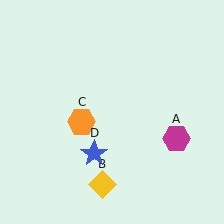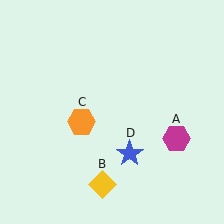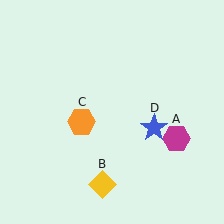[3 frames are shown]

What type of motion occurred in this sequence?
The blue star (object D) rotated counterclockwise around the center of the scene.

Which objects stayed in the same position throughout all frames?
Magenta hexagon (object A) and yellow diamond (object B) and orange hexagon (object C) remained stationary.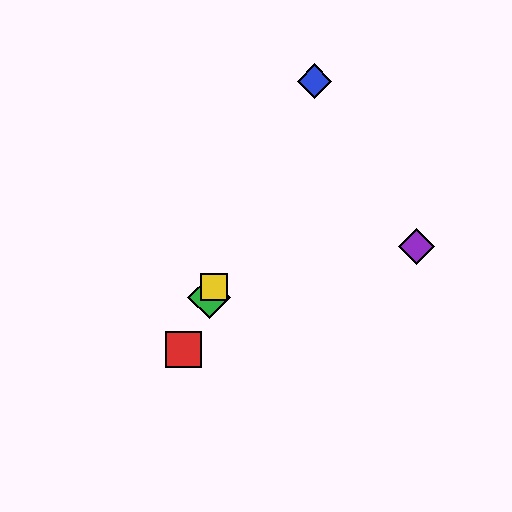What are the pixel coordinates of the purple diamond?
The purple diamond is at (416, 246).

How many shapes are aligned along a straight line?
4 shapes (the red square, the blue diamond, the green diamond, the yellow square) are aligned along a straight line.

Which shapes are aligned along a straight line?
The red square, the blue diamond, the green diamond, the yellow square are aligned along a straight line.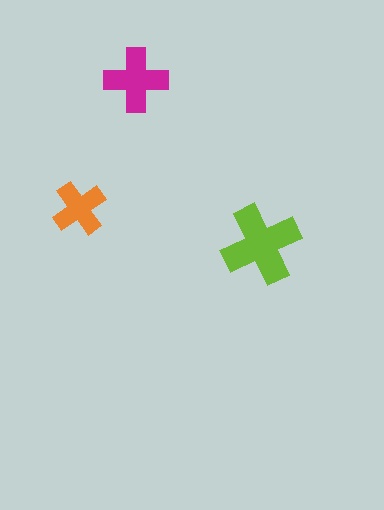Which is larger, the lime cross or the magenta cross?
The lime one.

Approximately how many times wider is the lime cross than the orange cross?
About 1.5 times wider.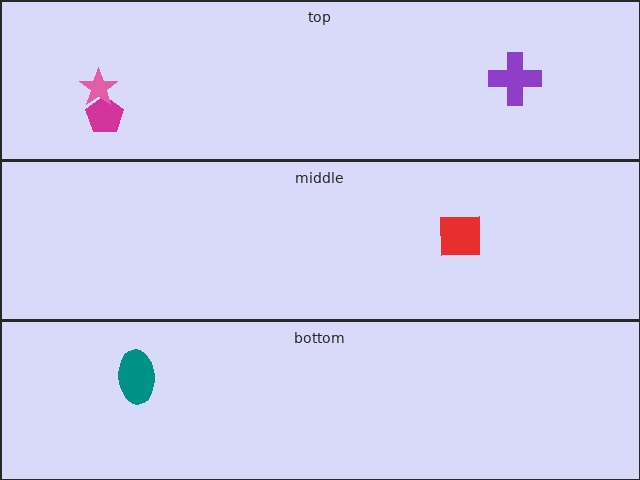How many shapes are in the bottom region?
1.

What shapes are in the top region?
The magenta pentagon, the pink star, the purple cross.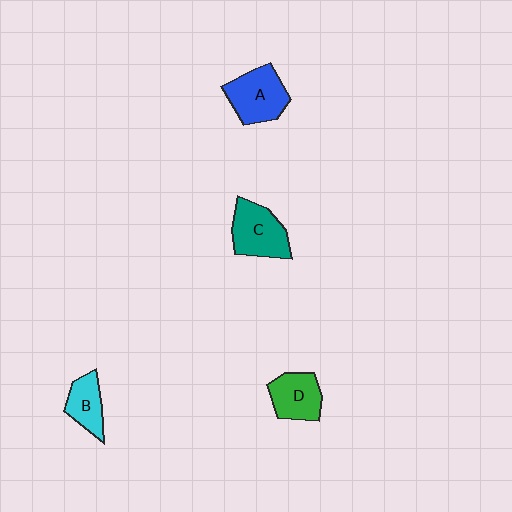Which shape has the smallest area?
Shape B (cyan).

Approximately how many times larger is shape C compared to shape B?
Approximately 1.5 times.